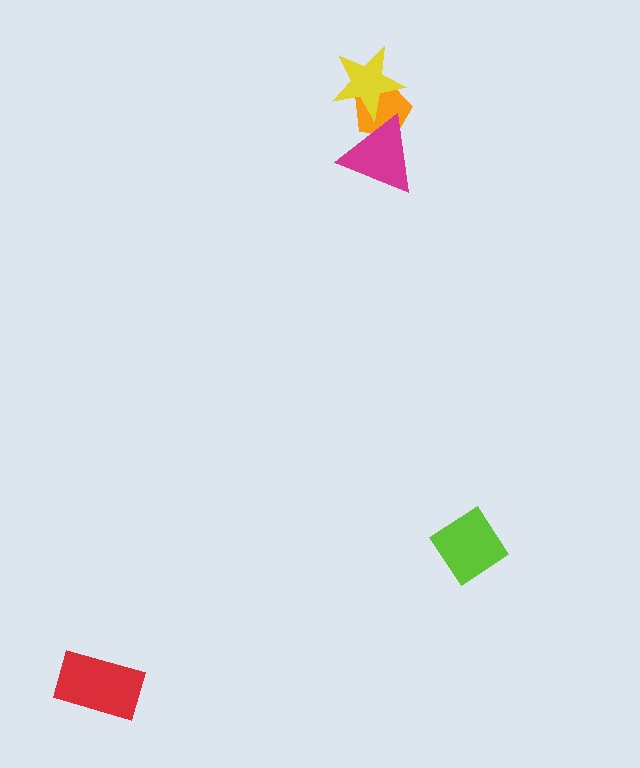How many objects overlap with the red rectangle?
0 objects overlap with the red rectangle.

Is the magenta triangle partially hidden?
Yes, it is partially covered by another shape.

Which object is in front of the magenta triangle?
The yellow star is in front of the magenta triangle.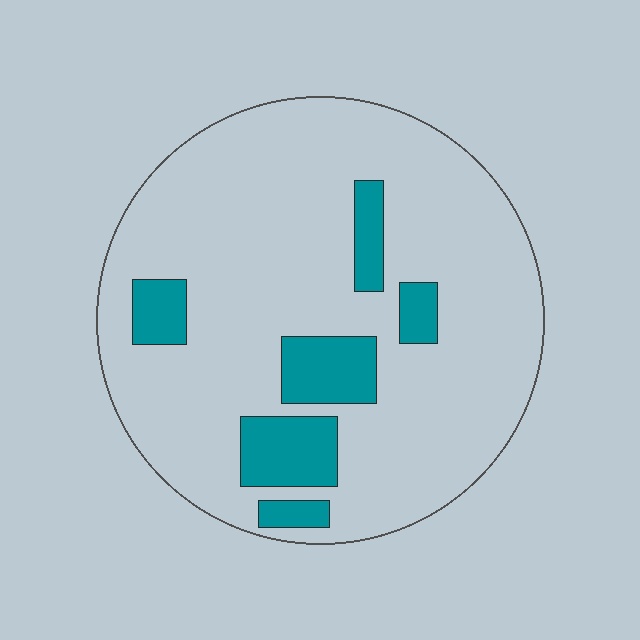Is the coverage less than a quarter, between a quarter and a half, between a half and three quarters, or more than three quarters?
Less than a quarter.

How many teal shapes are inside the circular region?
6.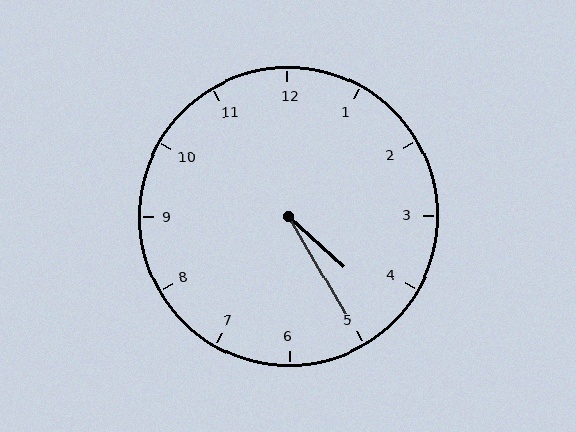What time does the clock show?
4:25.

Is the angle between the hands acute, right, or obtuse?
It is acute.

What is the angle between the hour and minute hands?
Approximately 18 degrees.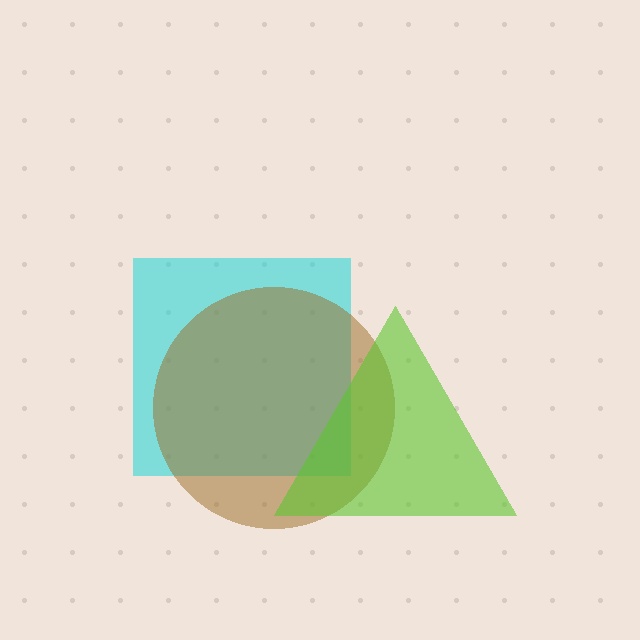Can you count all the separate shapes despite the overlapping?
Yes, there are 3 separate shapes.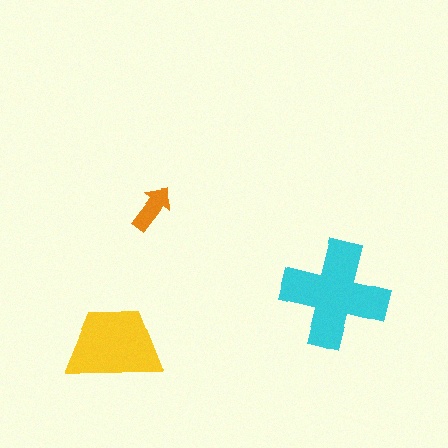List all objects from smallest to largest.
The orange arrow, the yellow trapezoid, the cyan cross.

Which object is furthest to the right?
The cyan cross is rightmost.